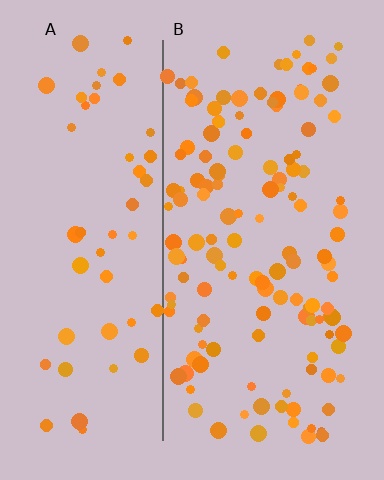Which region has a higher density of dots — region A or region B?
B (the right).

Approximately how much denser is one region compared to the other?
Approximately 2.5× — region B over region A.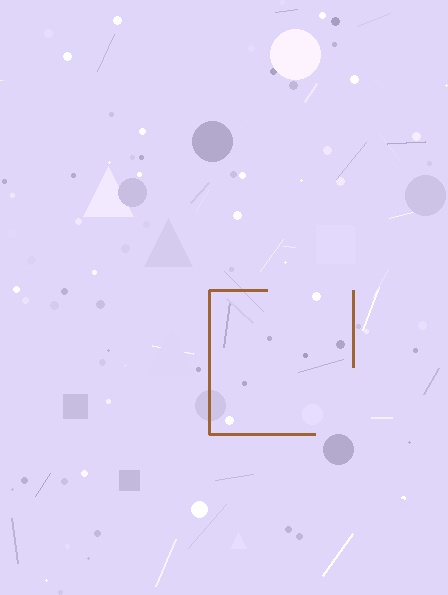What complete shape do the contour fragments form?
The contour fragments form a square.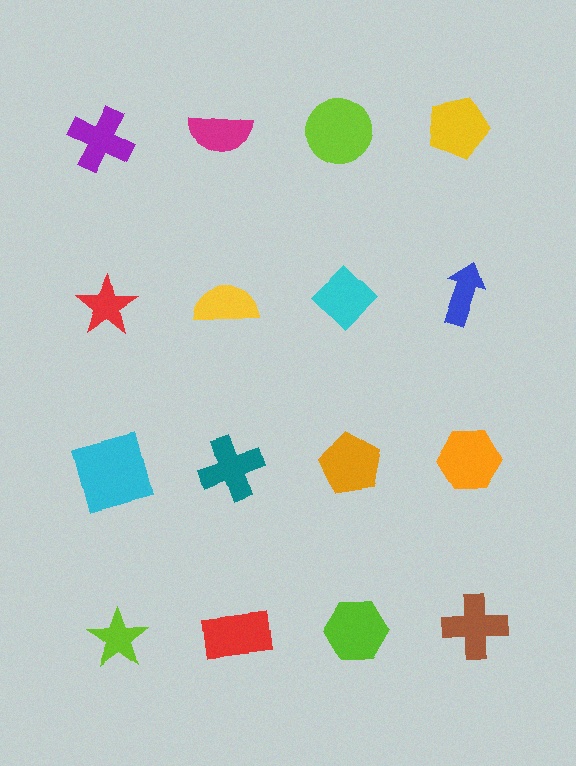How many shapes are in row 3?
4 shapes.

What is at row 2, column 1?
A red star.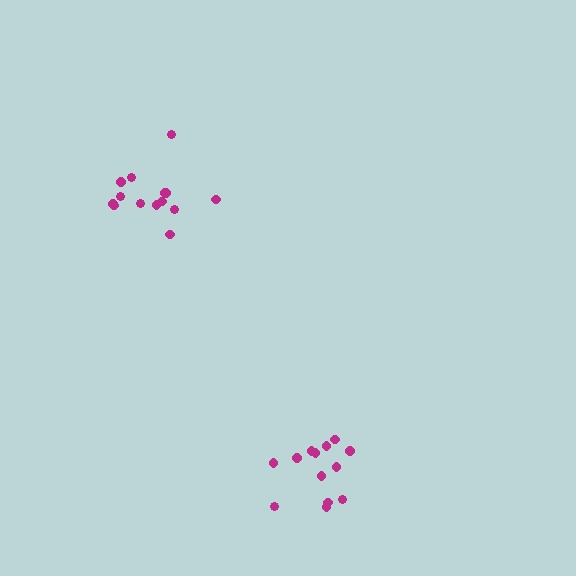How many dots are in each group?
Group 1: 13 dots, Group 2: 14 dots (27 total).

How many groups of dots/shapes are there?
There are 2 groups.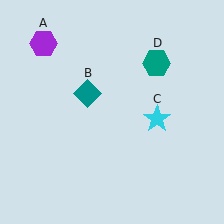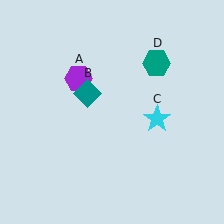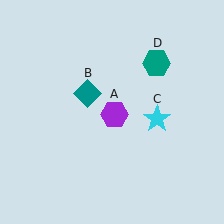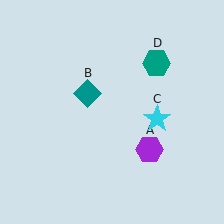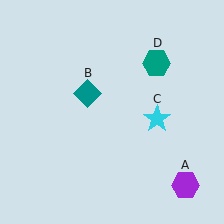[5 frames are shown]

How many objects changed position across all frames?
1 object changed position: purple hexagon (object A).